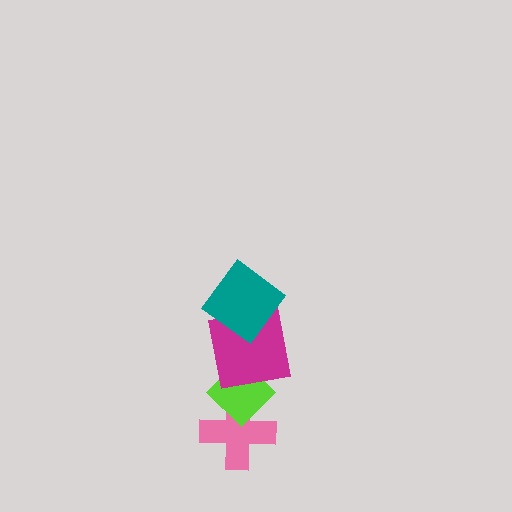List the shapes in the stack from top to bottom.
From top to bottom: the teal diamond, the magenta square, the lime diamond, the pink cross.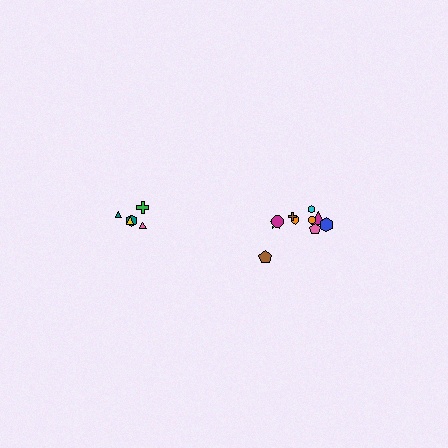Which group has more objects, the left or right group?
The right group.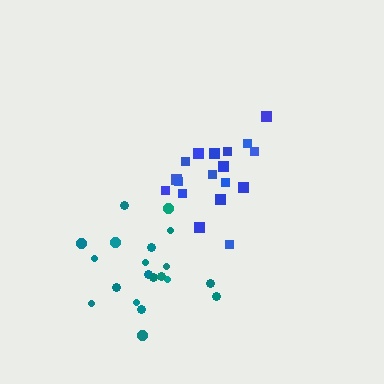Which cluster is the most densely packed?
Blue.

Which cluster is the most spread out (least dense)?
Teal.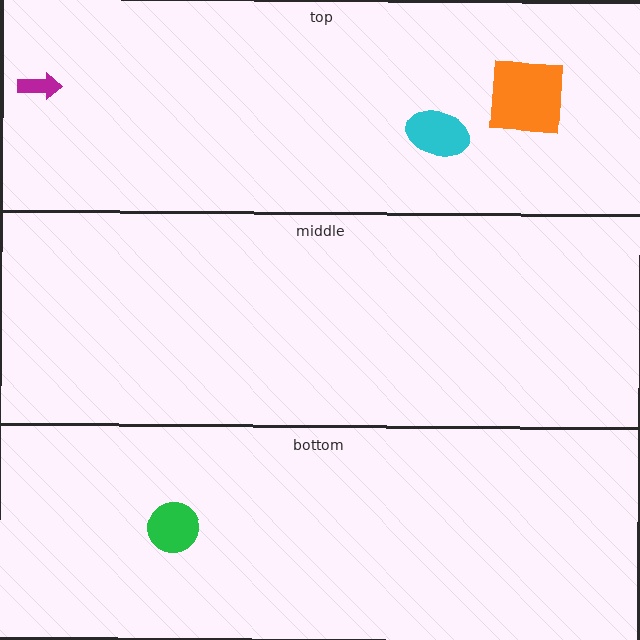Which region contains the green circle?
The bottom region.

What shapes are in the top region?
The magenta arrow, the orange square, the cyan ellipse.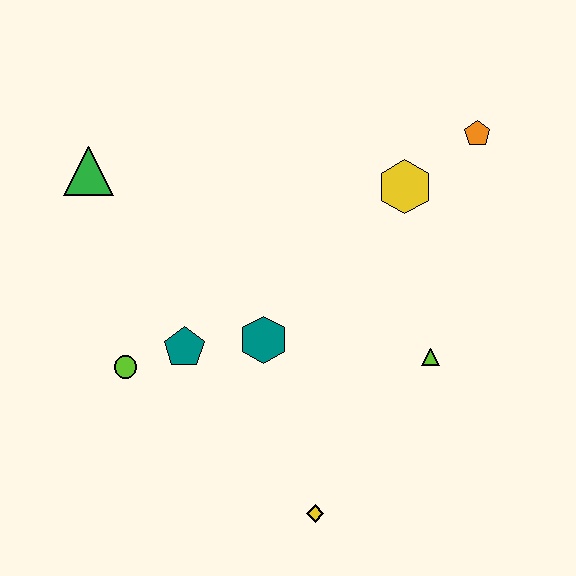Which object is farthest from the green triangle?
The yellow diamond is farthest from the green triangle.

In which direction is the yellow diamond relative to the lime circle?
The yellow diamond is to the right of the lime circle.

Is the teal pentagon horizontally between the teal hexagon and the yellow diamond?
No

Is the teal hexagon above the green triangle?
No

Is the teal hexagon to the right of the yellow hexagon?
No